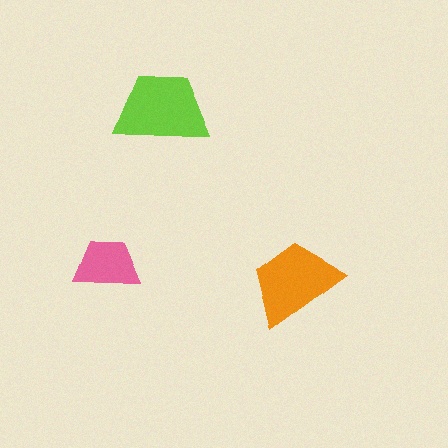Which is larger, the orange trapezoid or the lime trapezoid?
The lime one.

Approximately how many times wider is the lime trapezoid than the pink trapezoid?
About 1.5 times wider.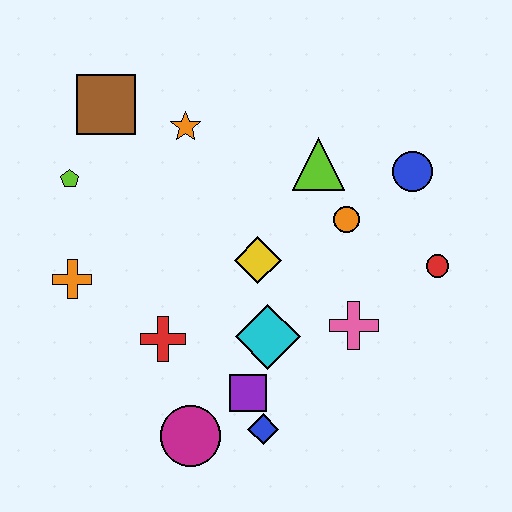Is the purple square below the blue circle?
Yes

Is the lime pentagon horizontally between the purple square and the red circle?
No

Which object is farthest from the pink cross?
The brown square is farthest from the pink cross.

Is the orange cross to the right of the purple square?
No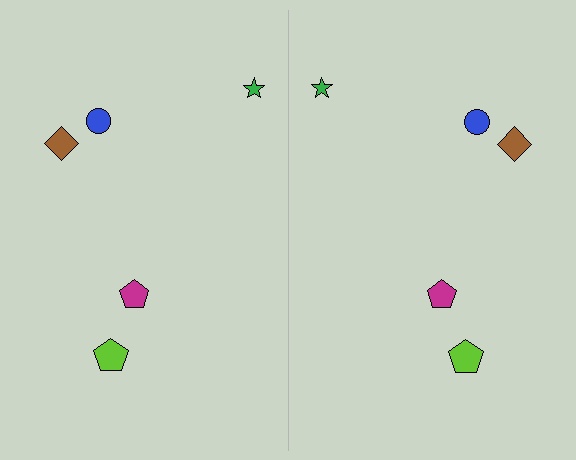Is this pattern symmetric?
Yes, this pattern has bilateral (reflection) symmetry.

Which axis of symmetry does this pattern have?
The pattern has a vertical axis of symmetry running through the center of the image.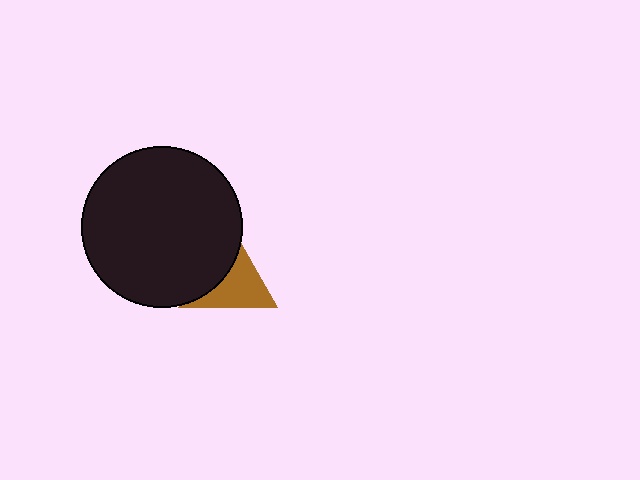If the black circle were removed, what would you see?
You would see the complete brown triangle.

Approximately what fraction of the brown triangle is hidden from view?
Roughly 44% of the brown triangle is hidden behind the black circle.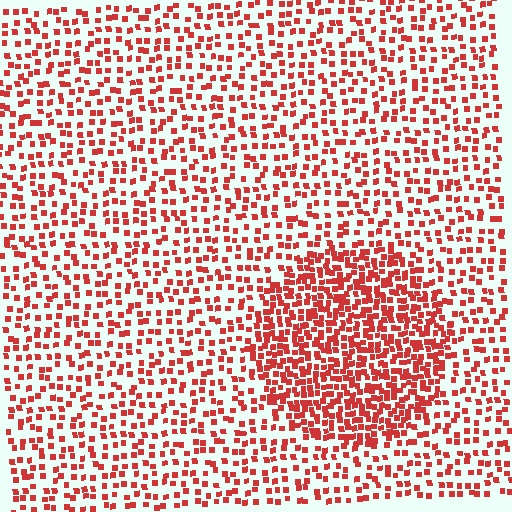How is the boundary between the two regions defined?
The boundary is defined by a change in element density (approximately 2.1x ratio). All elements are the same color, size, and shape.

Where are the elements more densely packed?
The elements are more densely packed inside the circle boundary.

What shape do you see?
I see a circle.